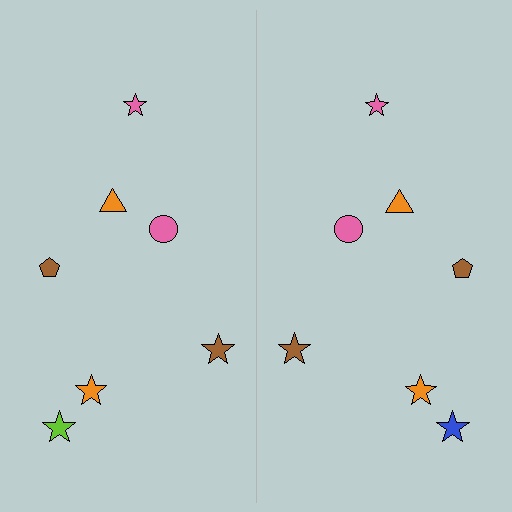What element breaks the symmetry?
The blue star on the right side breaks the symmetry — its mirror counterpart is lime.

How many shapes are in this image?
There are 14 shapes in this image.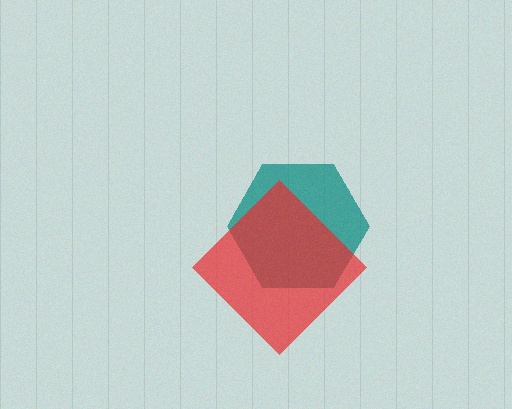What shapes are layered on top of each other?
The layered shapes are: a teal hexagon, a red diamond.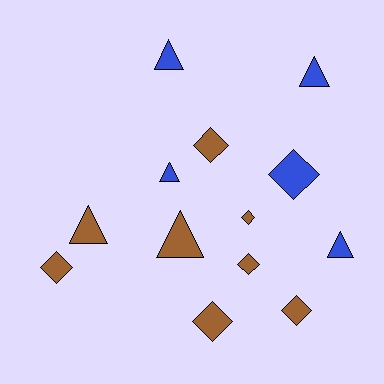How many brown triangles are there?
There are 2 brown triangles.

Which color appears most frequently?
Brown, with 8 objects.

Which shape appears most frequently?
Diamond, with 7 objects.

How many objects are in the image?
There are 13 objects.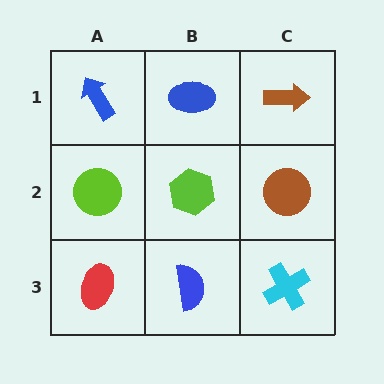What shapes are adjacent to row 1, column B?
A lime hexagon (row 2, column B), a blue arrow (row 1, column A), a brown arrow (row 1, column C).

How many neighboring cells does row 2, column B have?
4.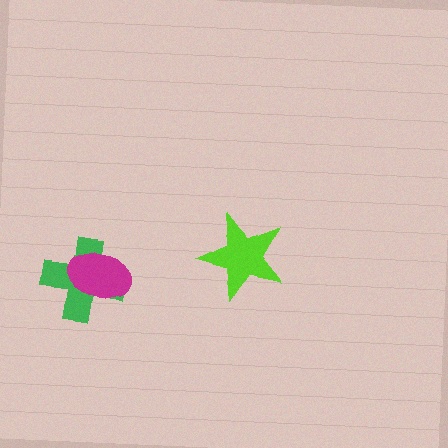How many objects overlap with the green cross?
1 object overlaps with the green cross.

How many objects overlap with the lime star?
0 objects overlap with the lime star.